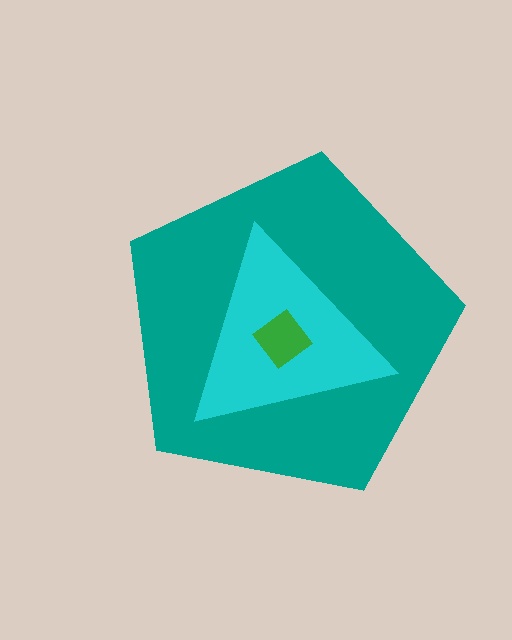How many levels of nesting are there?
3.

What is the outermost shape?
The teal pentagon.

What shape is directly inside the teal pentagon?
The cyan triangle.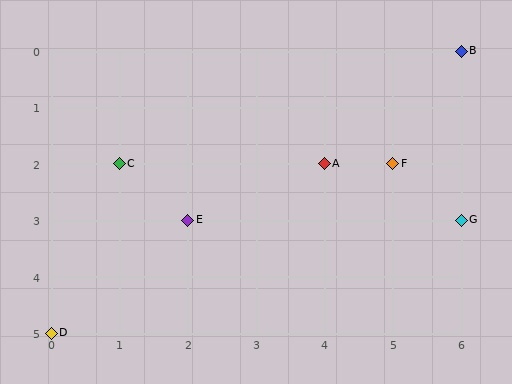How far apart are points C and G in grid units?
Points C and G are 5 columns and 1 row apart (about 5.1 grid units diagonally).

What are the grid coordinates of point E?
Point E is at grid coordinates (2, 3).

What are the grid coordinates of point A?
Point A is at grid coordinates (4, 2).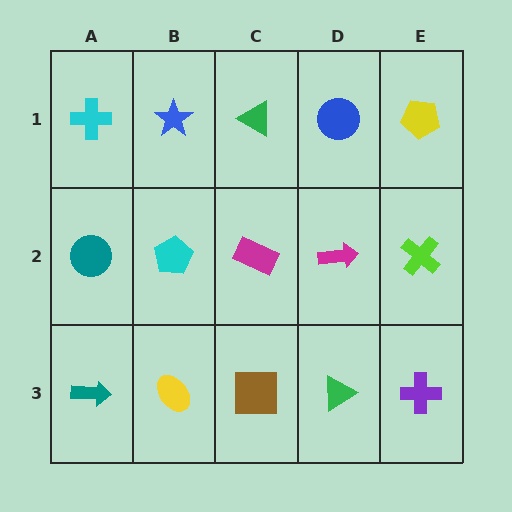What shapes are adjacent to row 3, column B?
A cyan pentagon (row 2, column B), a teal arrow (row 3, column A), a brown square (row 3, column C).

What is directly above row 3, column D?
A magenta arrow.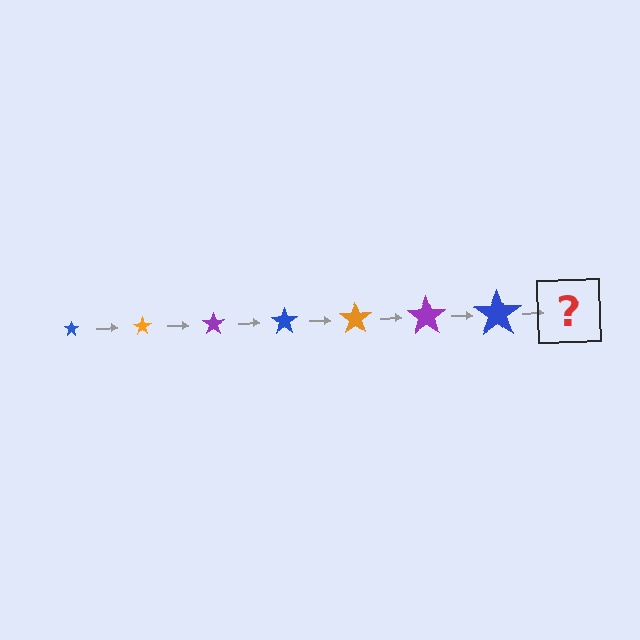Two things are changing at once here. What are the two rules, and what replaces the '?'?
The two rules are that the star grows larger each step and the color cycles through blue, orange, and purple. The '?' should be an orange star, larger than the previous one.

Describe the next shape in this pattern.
It should be an orange star, larger than the previous one.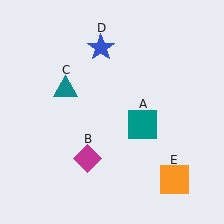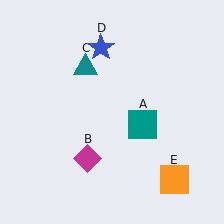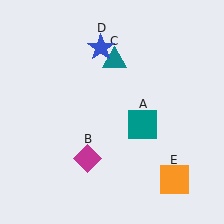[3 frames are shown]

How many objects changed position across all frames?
1 object changed position: teal triangle (object C).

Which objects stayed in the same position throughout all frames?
Teal square (object A) and magenta diamond (object B) and blue star (object D) and orange square (object E) remained stationary.